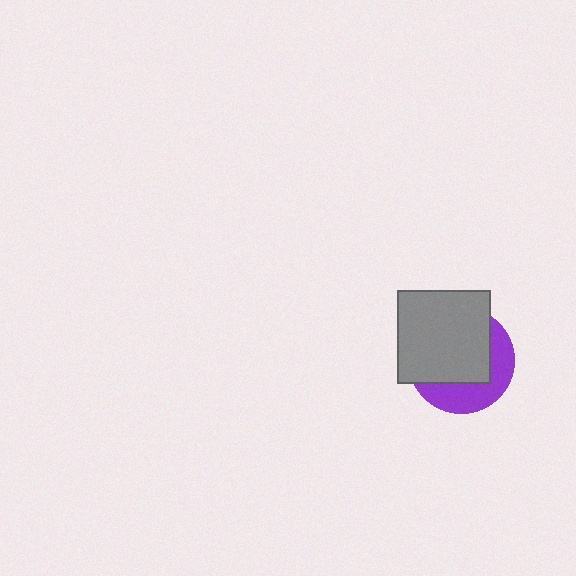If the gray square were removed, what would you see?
You would see the complete purple circle.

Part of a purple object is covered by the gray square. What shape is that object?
It is a circle.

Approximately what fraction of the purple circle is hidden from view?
Roughly 63% of the purple circle is hidden behind the gray square.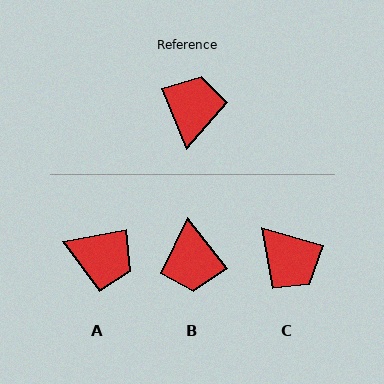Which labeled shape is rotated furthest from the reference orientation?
B, about 164 degrees away.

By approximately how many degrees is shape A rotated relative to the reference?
Approximately 102 degrees clockwise.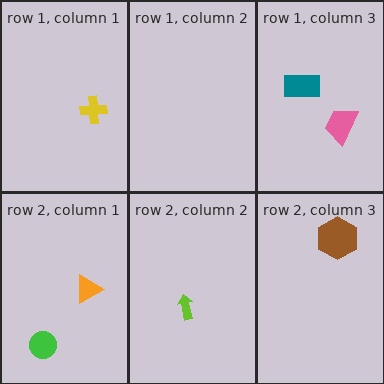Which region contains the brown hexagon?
The row 2, column 3 region.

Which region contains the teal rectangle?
The row 1, column 3 region.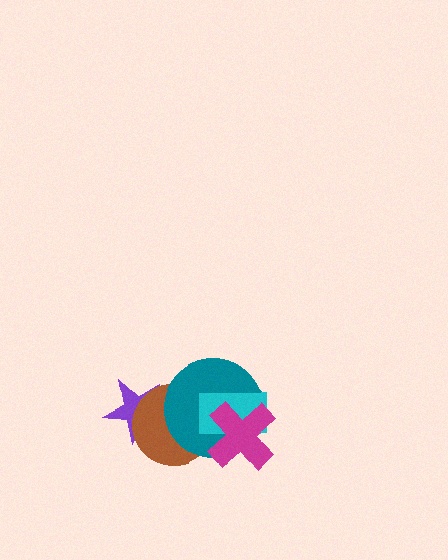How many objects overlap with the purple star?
1 object overlaps with the purple star.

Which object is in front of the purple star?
The brown circle is in front of the purple star.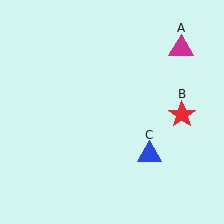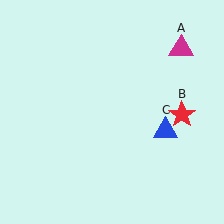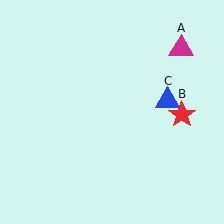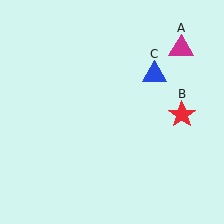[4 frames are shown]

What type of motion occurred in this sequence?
The blue triangle (object C) rotated counterclockwise around the center of the scene.